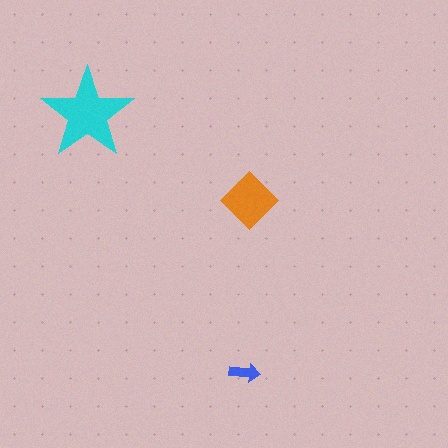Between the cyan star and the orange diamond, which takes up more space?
The cyan star.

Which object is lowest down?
The blue arrow is bottommost.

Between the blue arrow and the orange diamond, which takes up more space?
The orange diamond.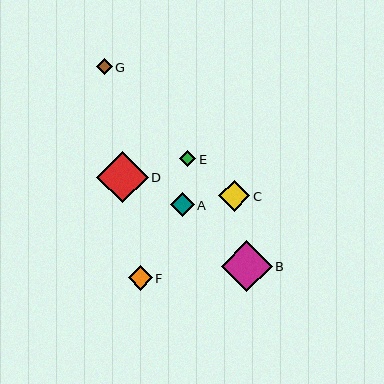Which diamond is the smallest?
Diamond G is the smallest with a size of approximately 16 pixels.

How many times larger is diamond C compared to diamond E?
Diamond C is approximately 1.9 times the size of diamond E.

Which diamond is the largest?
Diamond D is the largest with a size of approximately 52 pixels.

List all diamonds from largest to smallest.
From largest to smallest: D, B, C, F, A, E, G.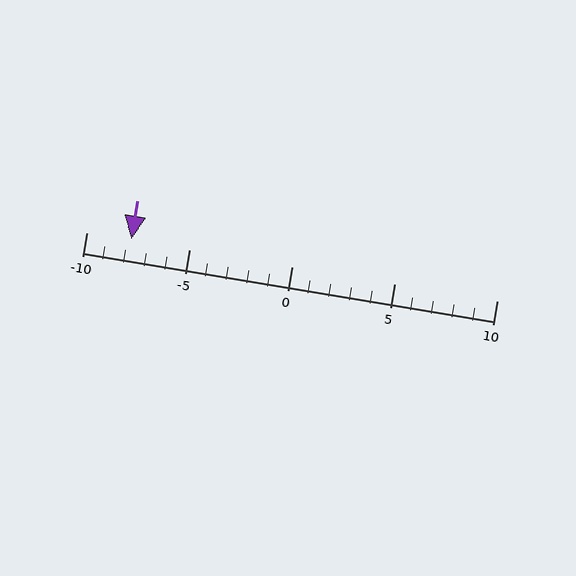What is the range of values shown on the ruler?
The ruler shows values from -10 to 10.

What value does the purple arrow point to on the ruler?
The purple arrow points to approximately -8.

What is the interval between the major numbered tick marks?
The major tick marks are spaced 5 units apart.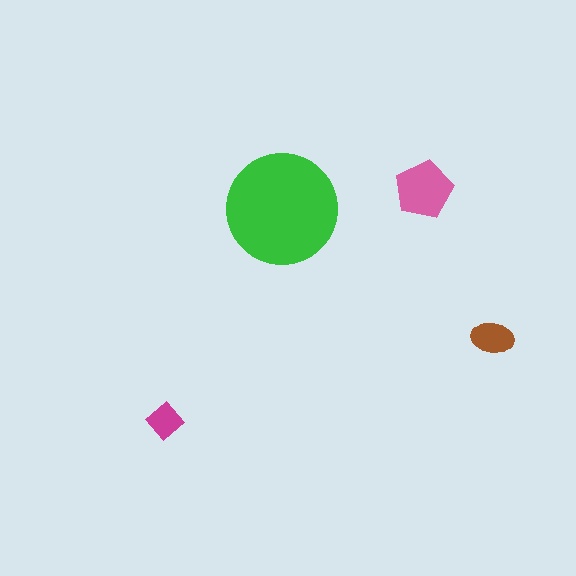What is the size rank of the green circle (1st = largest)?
1st.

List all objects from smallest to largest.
The magenta diamond, the brown ellipse, the pink pentagon, the green circle.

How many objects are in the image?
There are 4 objects in the image.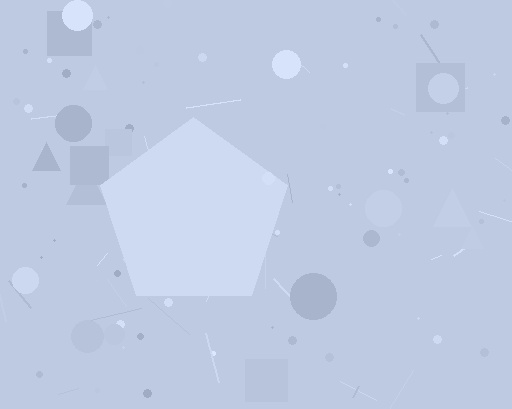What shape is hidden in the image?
A pentagon is hidden in the image.